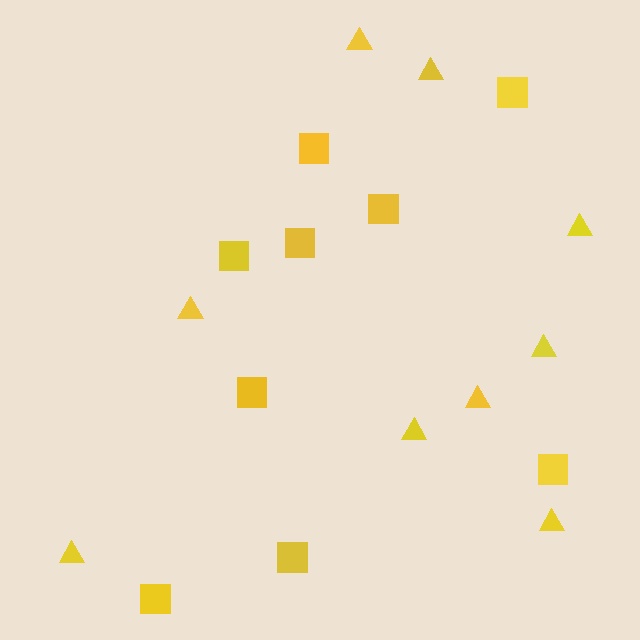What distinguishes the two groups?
There are 2 groups: one group of squares (9) and one group of triangles (9).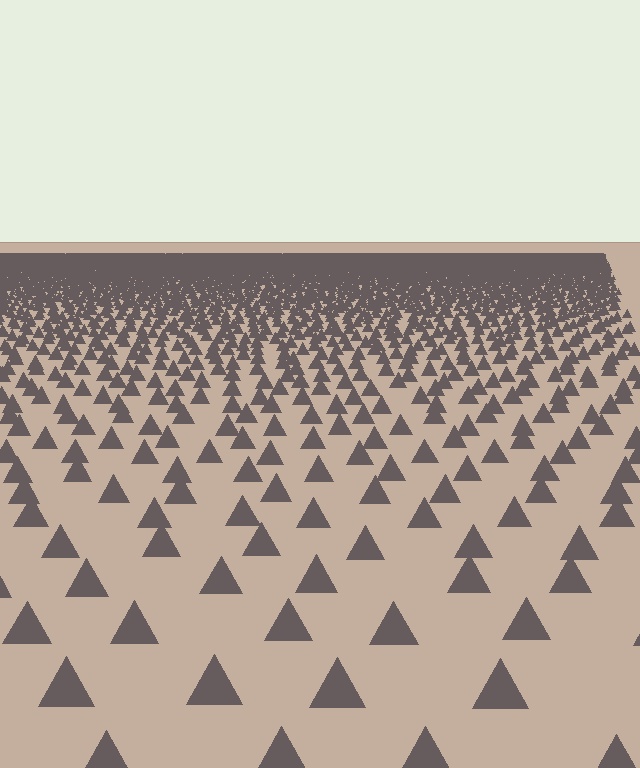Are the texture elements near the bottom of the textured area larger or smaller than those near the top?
Larger. Near the bottom, elements are closer to the viewer and appear at a bigger on-screen size.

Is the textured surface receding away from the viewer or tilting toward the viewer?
The surface is receding away from the viewer. Texture elements get smaller and denser toward the top.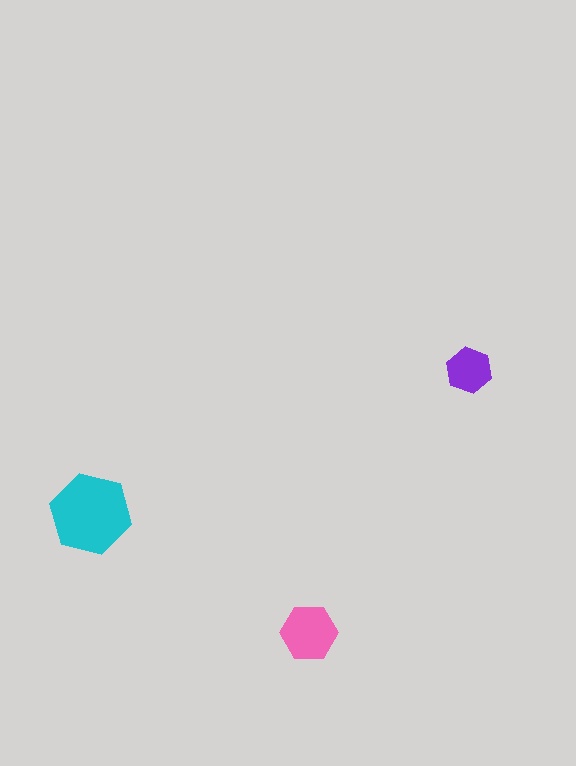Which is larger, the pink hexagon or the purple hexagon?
The pink one.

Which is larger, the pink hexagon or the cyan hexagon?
The cyan one.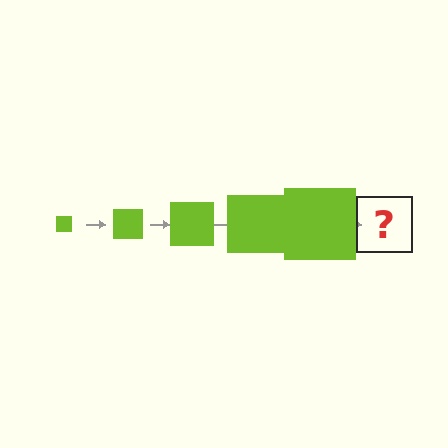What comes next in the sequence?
The next element should be a lime square, larger than the previous one.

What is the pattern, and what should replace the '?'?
The pattern is that the square gets progressively larger each step. The '?' should be a lime square, larger than the previous one.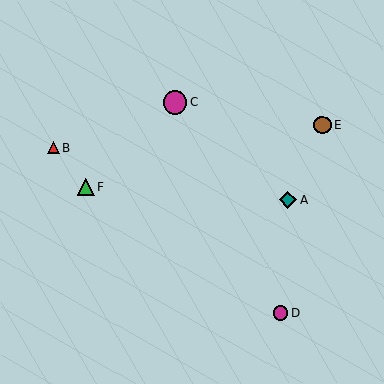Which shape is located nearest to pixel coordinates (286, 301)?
The magenta circle (labeled D) at (280, 314) is nearest to that location.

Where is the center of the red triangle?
The center of the red triangle is at (53, 148).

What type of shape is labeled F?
Shape F is a green triangle.